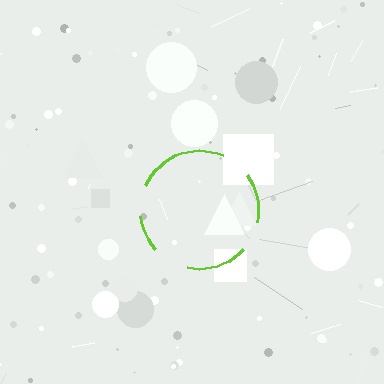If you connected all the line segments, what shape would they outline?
They would outline a circle.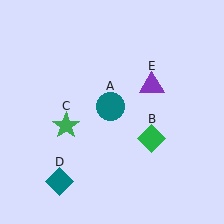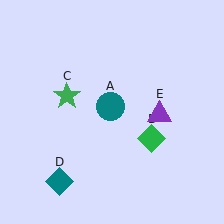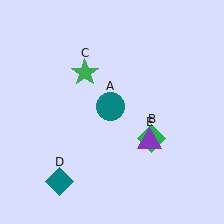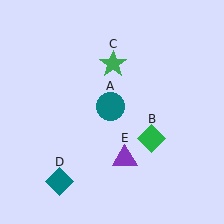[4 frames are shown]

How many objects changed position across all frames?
2 objects changed position: green star (object C), purple triangle (object E).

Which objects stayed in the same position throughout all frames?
Teal circle (object A) and green diamond (object B) and teal diamond (object D) remained stationary.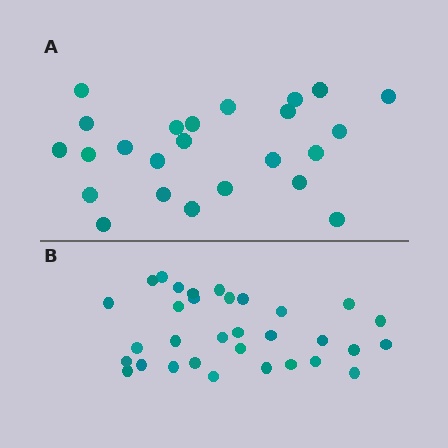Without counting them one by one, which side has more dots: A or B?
Region B (the bottom region) has more dots.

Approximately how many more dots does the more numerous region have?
Region B has roughly 8 or so more dots than region A.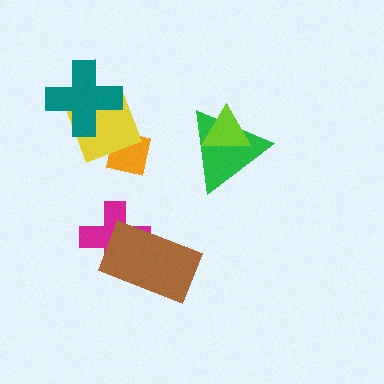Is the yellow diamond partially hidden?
Yes, it is partially covered by another shape.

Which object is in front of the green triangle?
The lime triangle is in front of the green triangle.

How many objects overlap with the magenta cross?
1 object overlaps with the magenta cross.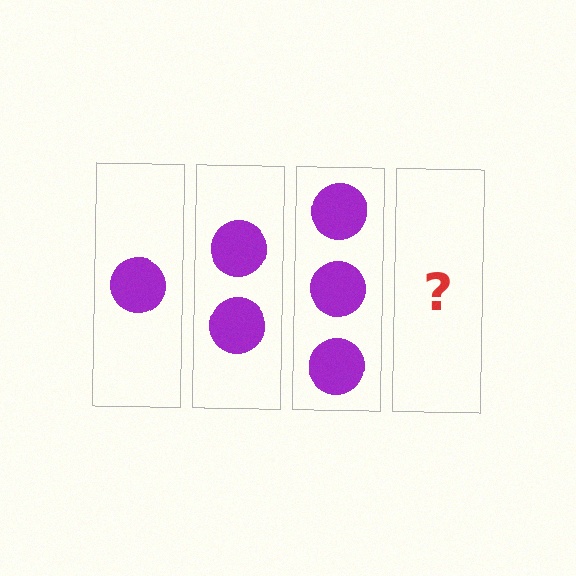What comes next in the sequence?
The next element should be 4 circles.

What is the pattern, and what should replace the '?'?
The pattern is that each step adds one more circle. The '?' should be 4 circles.